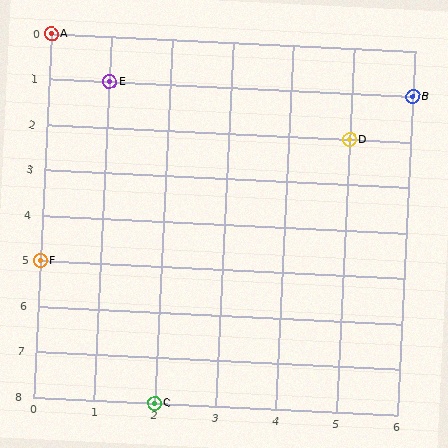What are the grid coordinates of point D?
Point D is at grid coordinates (5, 2).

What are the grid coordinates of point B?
Point B is at grid coordinates (6, 1).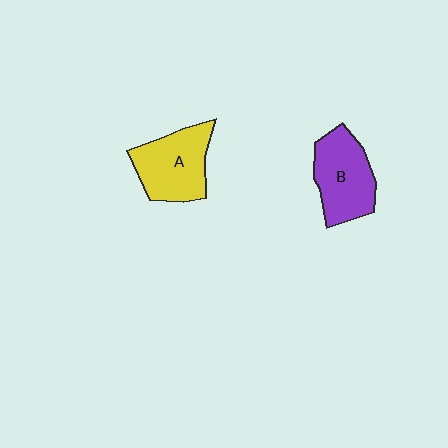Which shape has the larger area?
Shape A (yellow).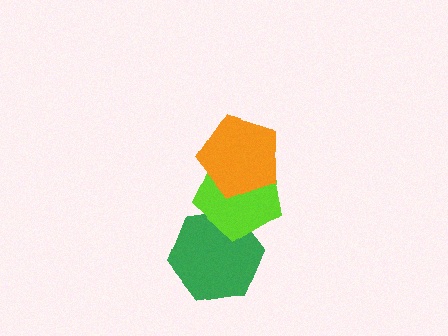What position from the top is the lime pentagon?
The lime pentagon is 2nd from the top.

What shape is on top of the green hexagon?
The lime pentagon is on top of the green hexagon.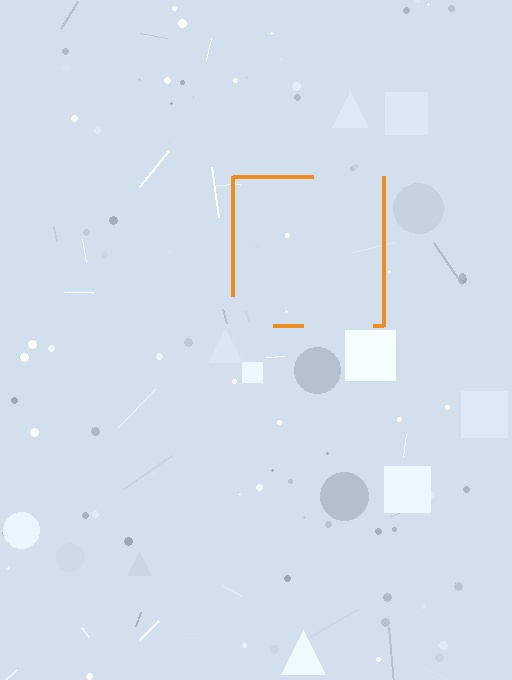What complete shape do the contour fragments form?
The contour fragments form a square.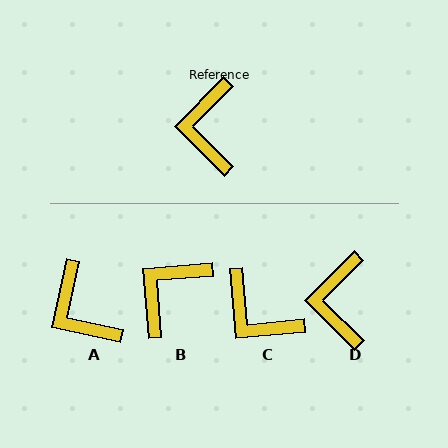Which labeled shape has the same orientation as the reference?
D.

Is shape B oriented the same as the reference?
No, it is off by about 41 degrees.